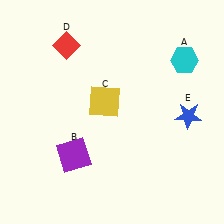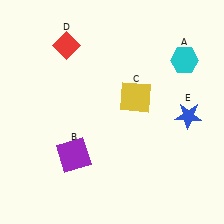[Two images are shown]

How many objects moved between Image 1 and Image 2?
1 object moved between the two images.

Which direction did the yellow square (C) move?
The yellow square (C) moved right.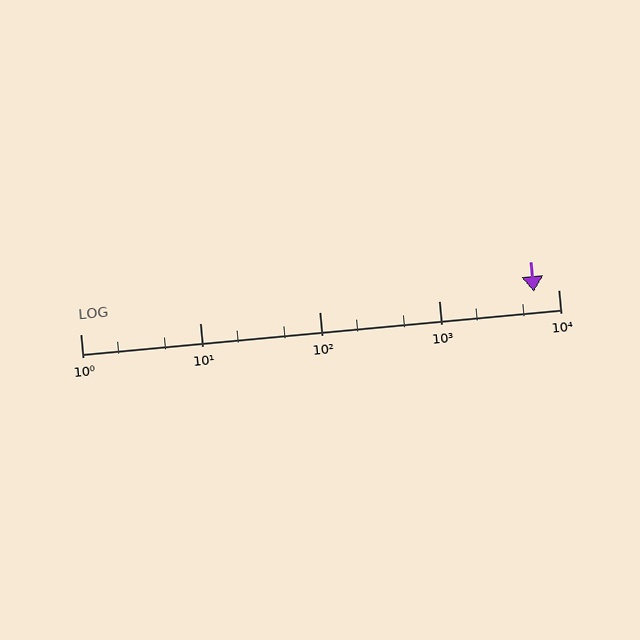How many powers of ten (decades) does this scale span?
The scale spans 4 decades, from 1 to 10000.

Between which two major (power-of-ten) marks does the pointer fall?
The pointer is between 1000 and 10000.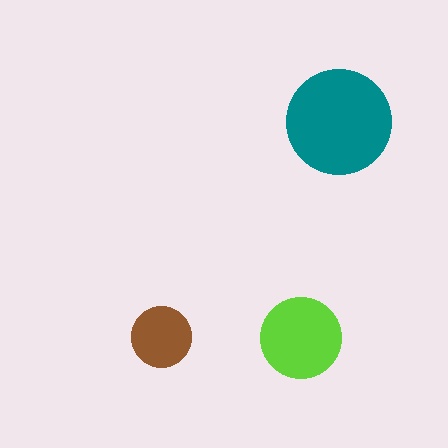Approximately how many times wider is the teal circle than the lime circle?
About 1.5 times wider.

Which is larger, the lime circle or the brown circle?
The lime one.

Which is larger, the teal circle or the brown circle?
The teal one.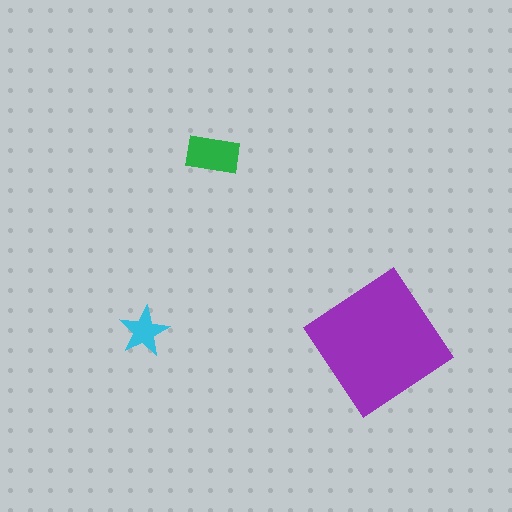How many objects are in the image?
There are 3 objects in the image.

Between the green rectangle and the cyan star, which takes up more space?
The green rectangle.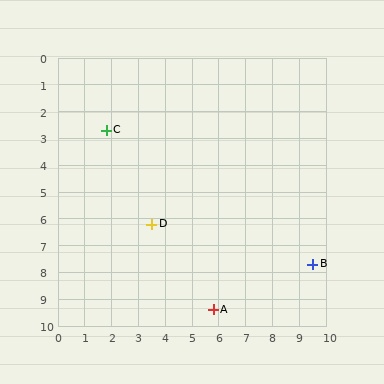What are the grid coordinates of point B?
Point B is at approximately (9.5, 7.7).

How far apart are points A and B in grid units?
Points A and B are about 4.1 grid units apart.